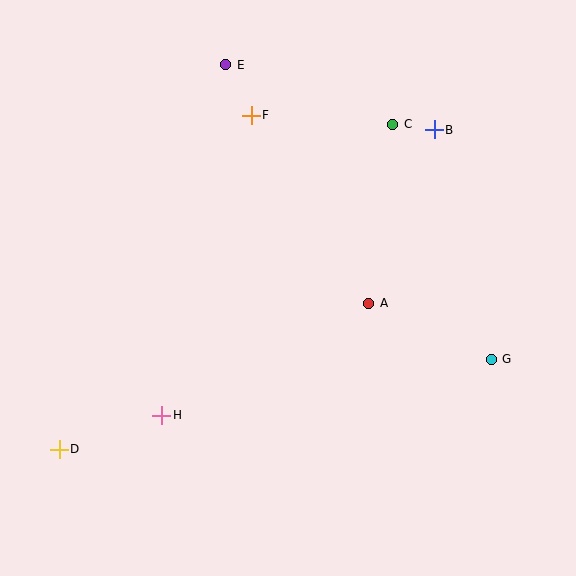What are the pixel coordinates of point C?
Point C is at (393, 124).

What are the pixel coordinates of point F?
Point F is at (251, 116).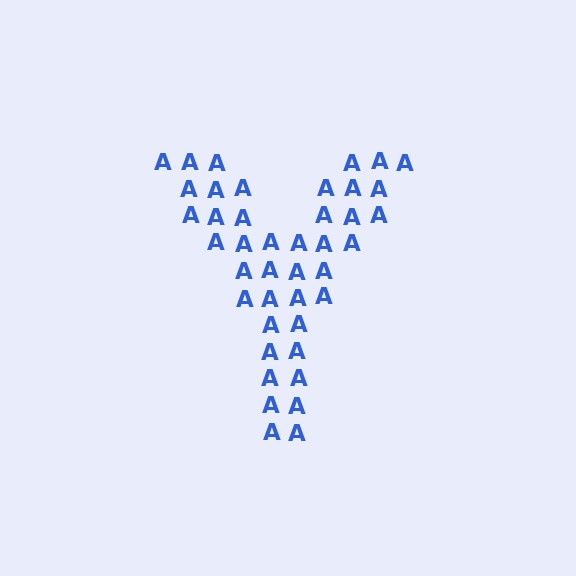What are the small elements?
The small elements are letter A's.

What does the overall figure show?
The overall figure shows the letter Y.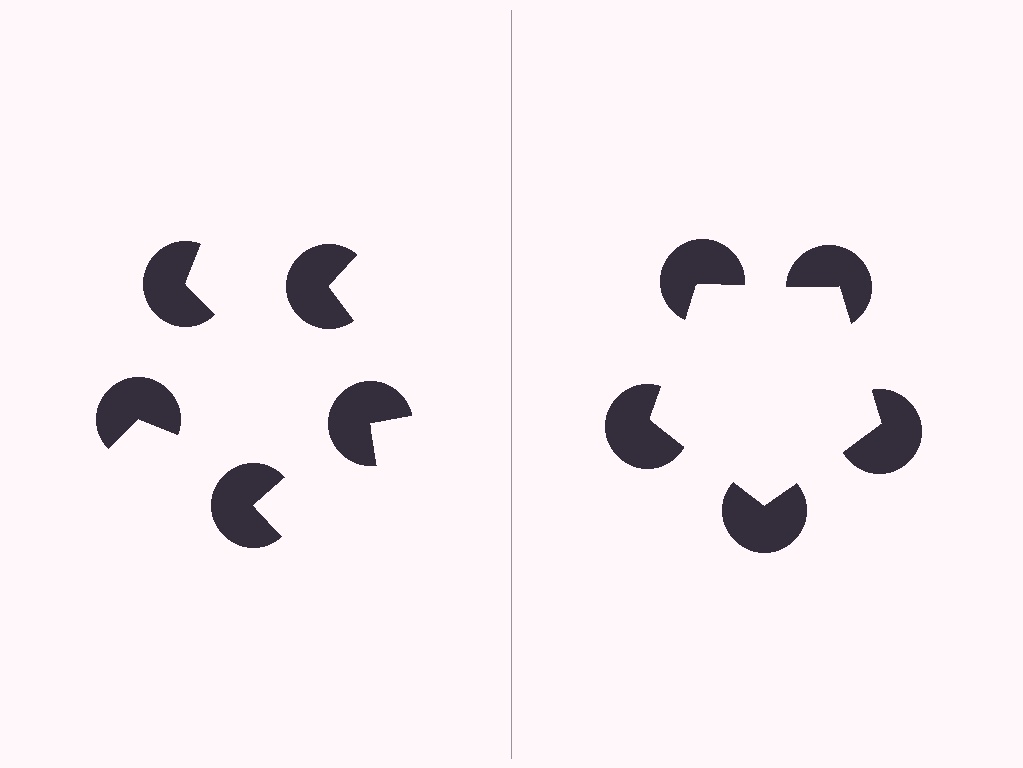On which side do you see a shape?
An illusory pentagon appears on the right side. On the left side the wedge cuts are rotated, so no coherent shape forms.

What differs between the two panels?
The pac-man discs are positioned identically on both sides; only the wedge orientations differ. On the right they align to a pentagon; on the left they are misaligned.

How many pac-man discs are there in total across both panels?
10 — 5 on each side.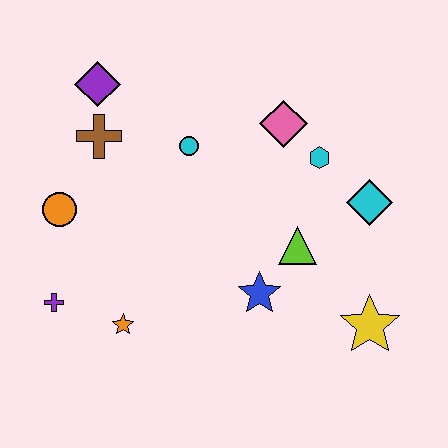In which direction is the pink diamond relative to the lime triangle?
The pink diamond is above the lime triangle.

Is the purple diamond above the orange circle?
Yes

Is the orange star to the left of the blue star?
Yes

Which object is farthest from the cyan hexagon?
The purple cross is farthest from the cyan hexagon.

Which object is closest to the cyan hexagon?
The pink diamond is closest to the cyan hexagon.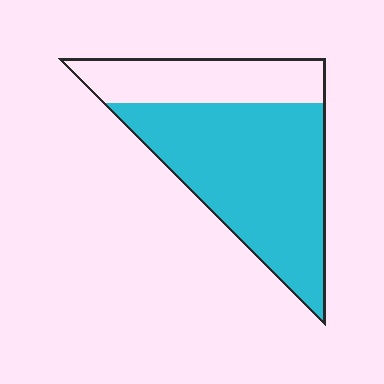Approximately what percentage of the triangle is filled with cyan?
Approximately 70%.